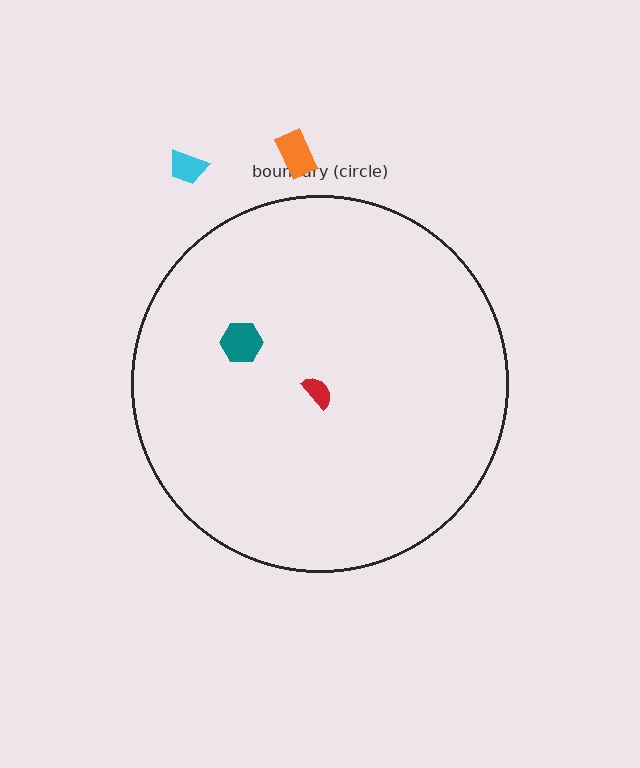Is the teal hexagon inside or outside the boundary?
Inside.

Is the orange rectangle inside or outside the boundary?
Outside.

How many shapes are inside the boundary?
2 inside, 2 outside.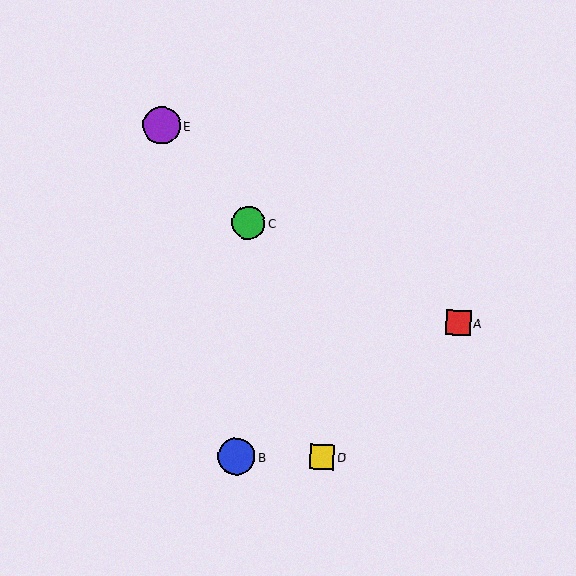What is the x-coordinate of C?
Object C is at x≈248.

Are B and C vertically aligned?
Yes, both are at x≈236.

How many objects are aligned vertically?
2 objects (B, C) are aligned vertically.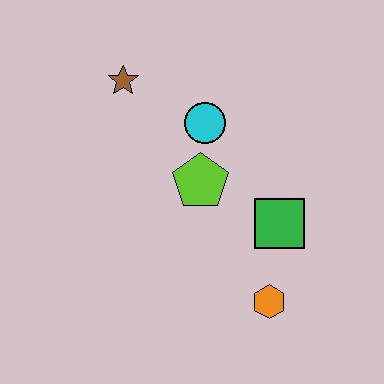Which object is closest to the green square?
The orange hexagon is closest to the green square.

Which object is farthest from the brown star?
The orange hexagon is farthest from the brown star.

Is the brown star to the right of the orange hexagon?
No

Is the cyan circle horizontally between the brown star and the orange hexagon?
Yes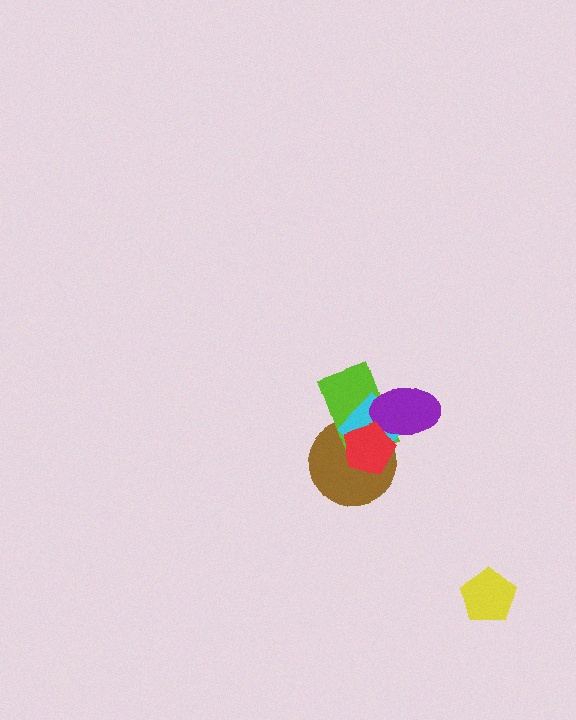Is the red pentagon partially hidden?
No, no other shape covers it.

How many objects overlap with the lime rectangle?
4 objects overlap with the lime rectangle.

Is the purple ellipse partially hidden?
Yes, it is partially covered by another shape.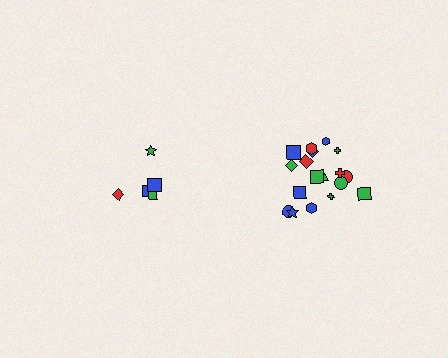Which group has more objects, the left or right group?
The right group.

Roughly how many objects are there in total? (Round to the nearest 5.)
Roughly 25 objects in total.